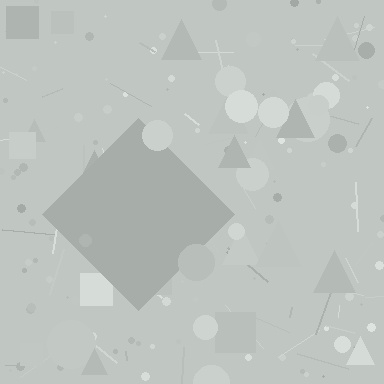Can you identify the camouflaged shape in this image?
The camouflaged shape is a diamond.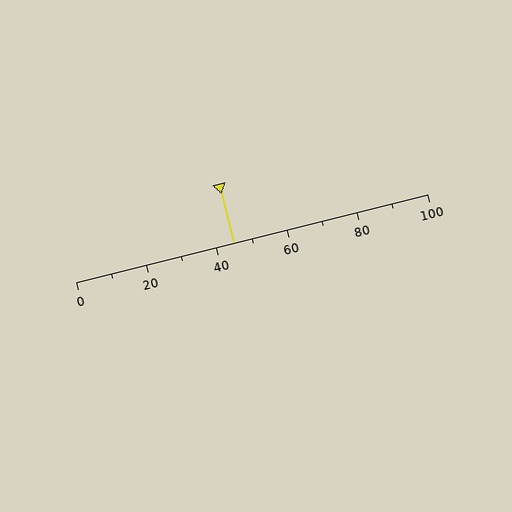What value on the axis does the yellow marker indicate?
The marker indicates approximately 45.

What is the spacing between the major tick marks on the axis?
The major ticks are spaced 20 apart.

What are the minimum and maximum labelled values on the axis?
The axis runs from 0 to 100.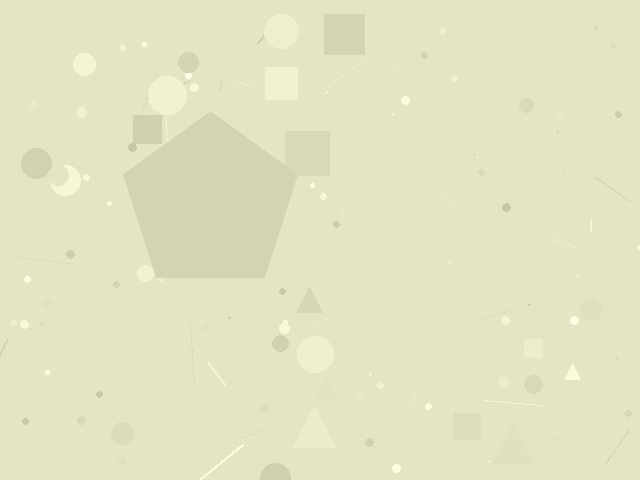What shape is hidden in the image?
A pentagon is hidden in the image.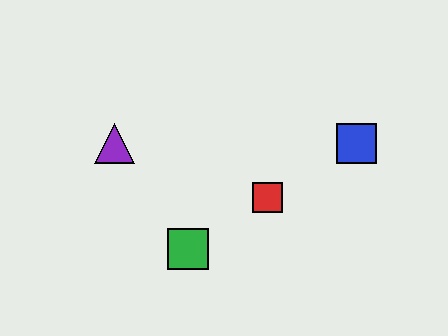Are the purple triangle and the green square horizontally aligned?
No, the purple triangle is at y≈144 and the green square is at y≈249.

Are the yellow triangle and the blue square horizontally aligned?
Yes, both are at y≈144.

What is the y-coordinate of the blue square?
The blue square is at y≈144.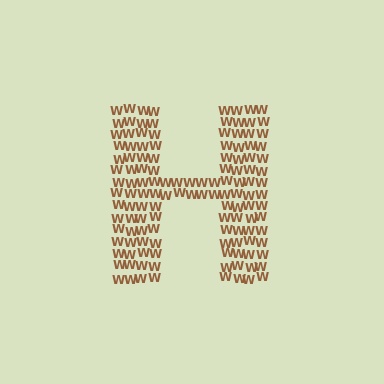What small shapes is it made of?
It is made of small letter W's.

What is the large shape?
The large shape is the letter H.